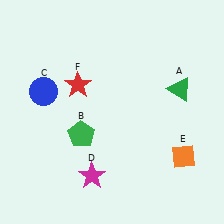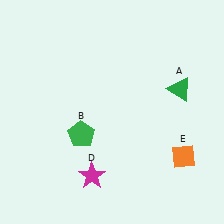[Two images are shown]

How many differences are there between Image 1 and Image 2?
There are 2 differences between the two images.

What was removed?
The blue circle (C), the red star (F) were removed in Image 2.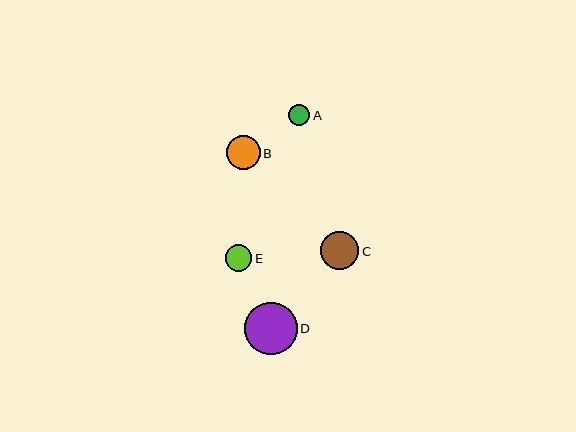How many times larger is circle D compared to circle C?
Circle D is approximately 1.4 times the size of circle C.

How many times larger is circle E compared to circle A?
Circle E is approximately 1.2 times the size of circle A.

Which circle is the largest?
Circle D is the largest with a size of approximately 52 pixels.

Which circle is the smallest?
Circle A is the smallest with a size of approximately 22 pixels.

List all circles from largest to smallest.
From largest to smallest: D, C, B, E, A.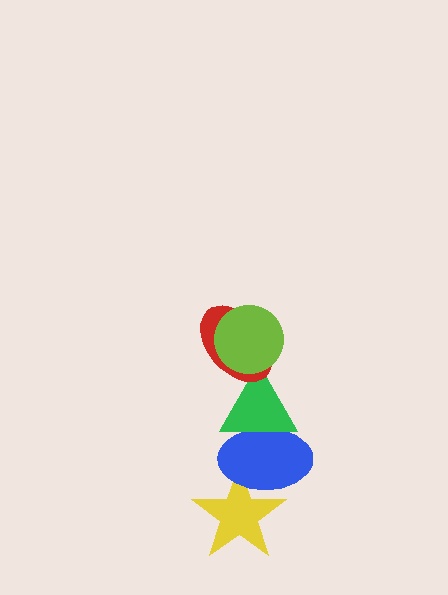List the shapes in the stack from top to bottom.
From top to bottom: the lime circle, the red ellipse, the green triangle, the blue ellipse, the yellow star.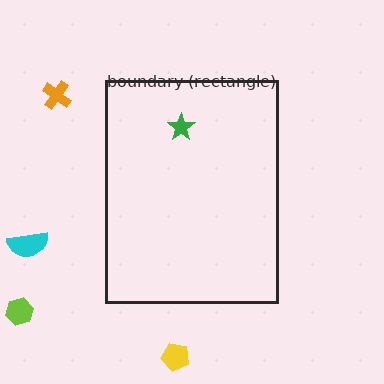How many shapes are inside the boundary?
1 inside, 4 outside.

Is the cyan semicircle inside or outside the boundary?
Outside.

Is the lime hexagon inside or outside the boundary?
Outside.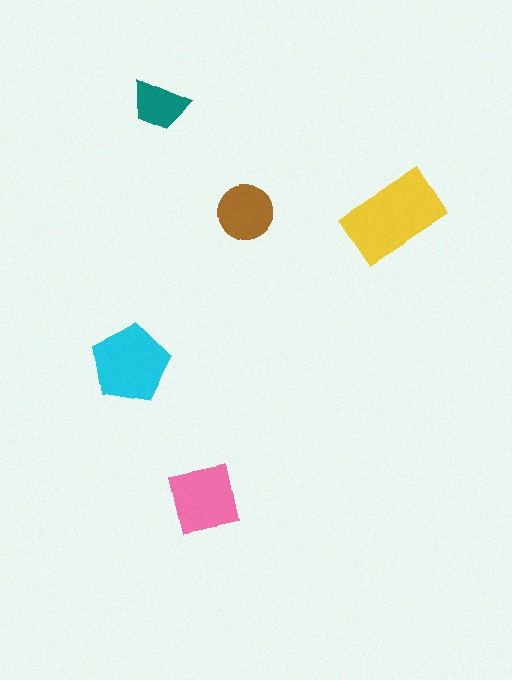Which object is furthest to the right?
The yellow rectangle is rightmost.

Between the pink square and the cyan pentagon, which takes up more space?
The cyan pentagon.